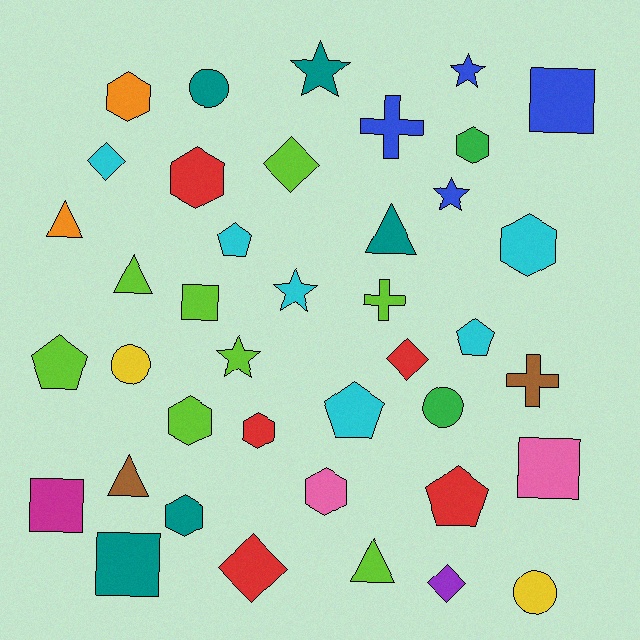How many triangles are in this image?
There are 5 triangles.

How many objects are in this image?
There are 40 objects.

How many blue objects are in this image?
There are 4 blue objects.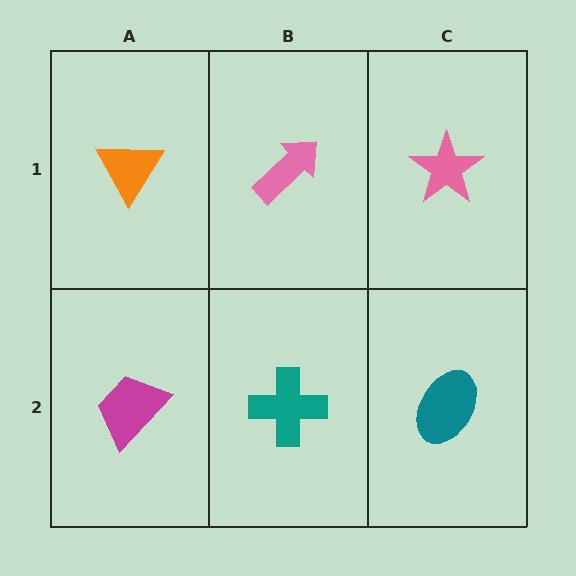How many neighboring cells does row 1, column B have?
3.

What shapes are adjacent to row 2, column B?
A pink arrow (row 1, column B), a magenta trapezoid (row 2, column A), a teal ellipse (row 2, column C).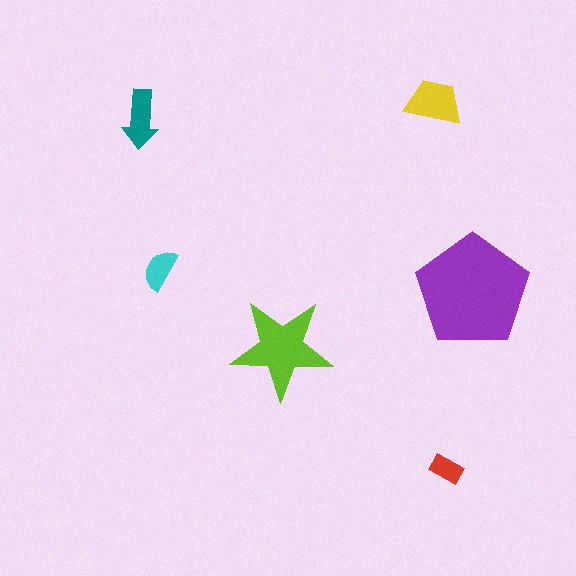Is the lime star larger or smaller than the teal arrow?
Larger.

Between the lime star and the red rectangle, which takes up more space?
The lime star.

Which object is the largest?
The purple pentagon.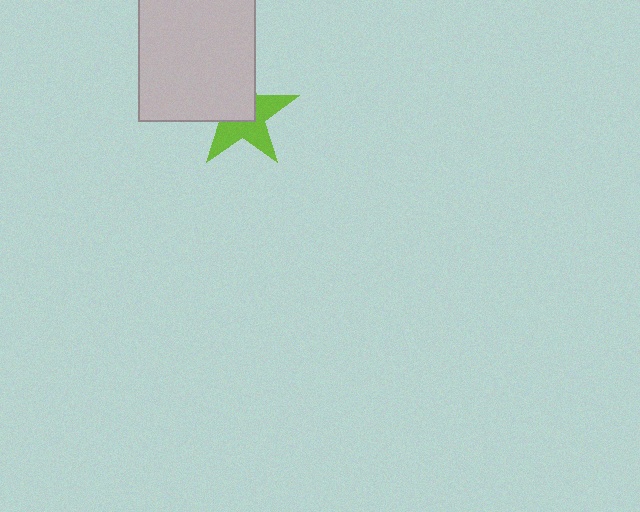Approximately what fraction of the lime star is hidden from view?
Roughly 47% of the lime star is hidden behind the light gray rectangle.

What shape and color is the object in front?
The object in front is a light gray rectangle.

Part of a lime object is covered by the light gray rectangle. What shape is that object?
It is a star.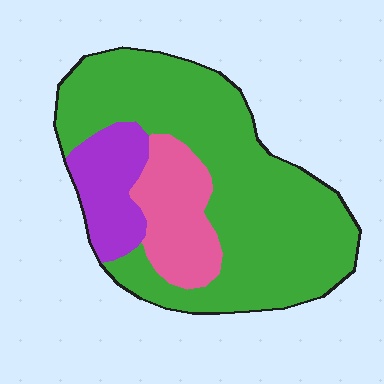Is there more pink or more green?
Green.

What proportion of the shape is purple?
Purple covers 15% of the shape.